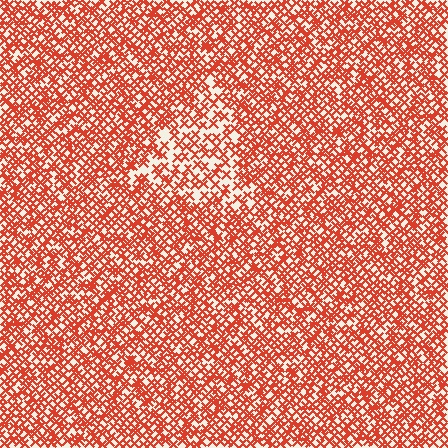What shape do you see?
I see a triangle.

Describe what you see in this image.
The image contains small red elements arranged at two different densities. A triangle-shaped region is visible where the elements are less densely packed than the surrounding area.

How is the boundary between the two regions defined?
The boundary is defined by a change in element density (approximately 1.7x ratio). All elements are the same color, size, and shape.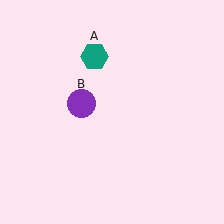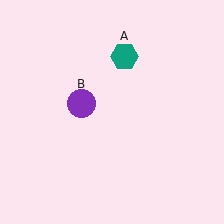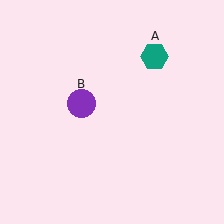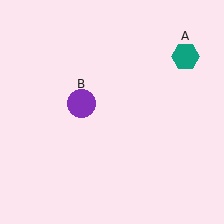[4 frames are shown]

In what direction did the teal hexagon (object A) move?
The teal hexagon (object A) moved right.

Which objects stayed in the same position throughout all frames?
Purple circle (object B) remained stationary.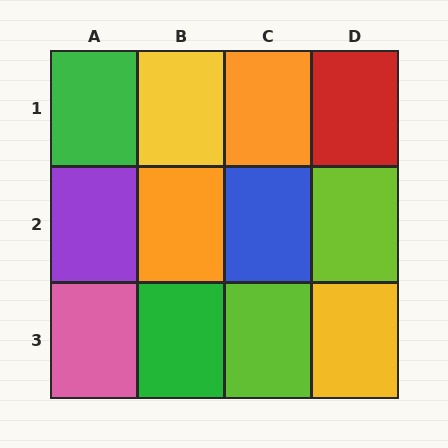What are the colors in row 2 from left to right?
Purple, orange, blue, lime.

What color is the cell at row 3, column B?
Green.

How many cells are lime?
2 cells are lime.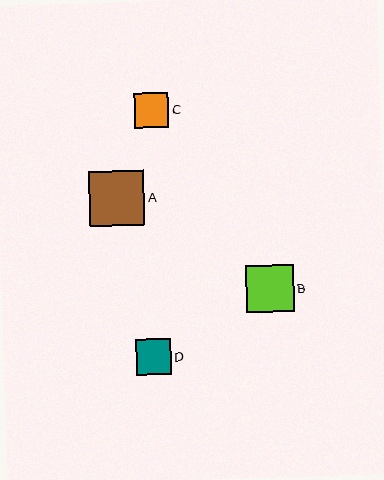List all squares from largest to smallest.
From largest to smallest: A, B, D, C.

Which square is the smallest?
Square C is the smallest with a size of approximately 34 pixels.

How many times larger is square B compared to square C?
Square B is approximately 1.4 times the size of square C.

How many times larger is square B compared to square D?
Square B is approximately 1.4 times the size of square D.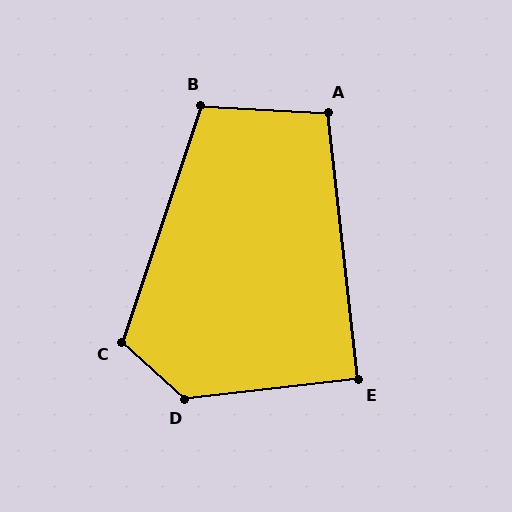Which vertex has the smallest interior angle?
E, at approximately 90 degrees.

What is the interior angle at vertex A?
Approximately 100 degrees (obtuse).